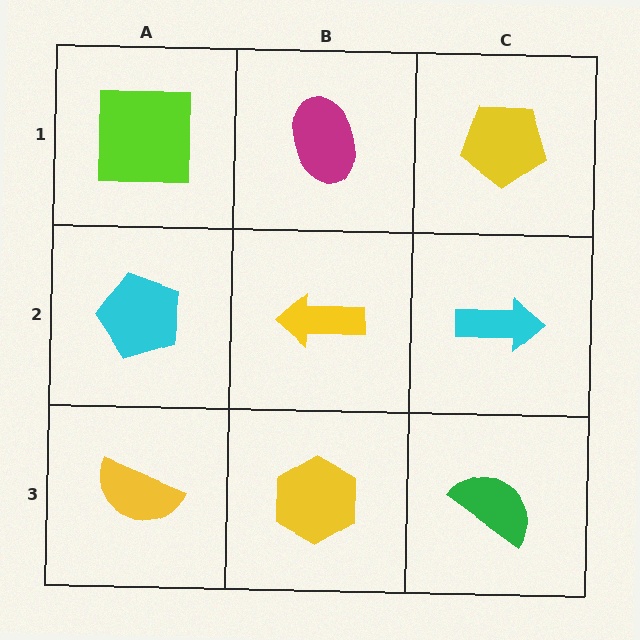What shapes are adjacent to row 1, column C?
A cyan arrow (row 2, column C), a magenta ellipse (row 1, column B).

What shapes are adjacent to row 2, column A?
A lime square (row 1, column A), a yellow semicircle (row 3, column A), a yellow arrow (row 2, column B).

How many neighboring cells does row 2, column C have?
3.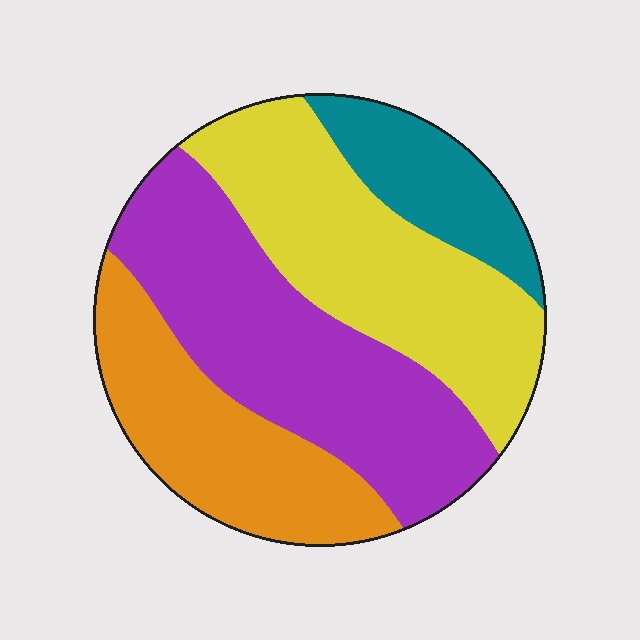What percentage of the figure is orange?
Orange covers around 20% of the figure.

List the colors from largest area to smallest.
From largest to smallest: purple, yellow, orange, teal.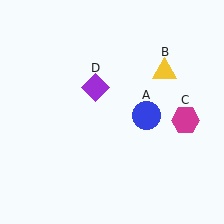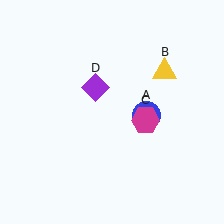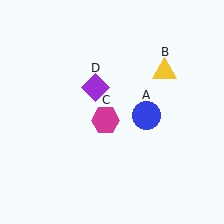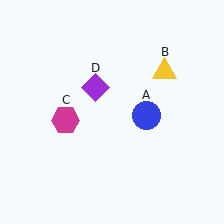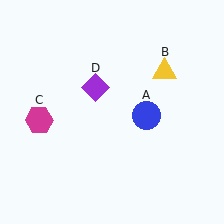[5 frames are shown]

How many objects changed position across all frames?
1 object changed position: magenta hexagon (object C).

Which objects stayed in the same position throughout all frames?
Blue circle (object A) and yellow triangle (object B) and purple diamond (object D) remained stationary.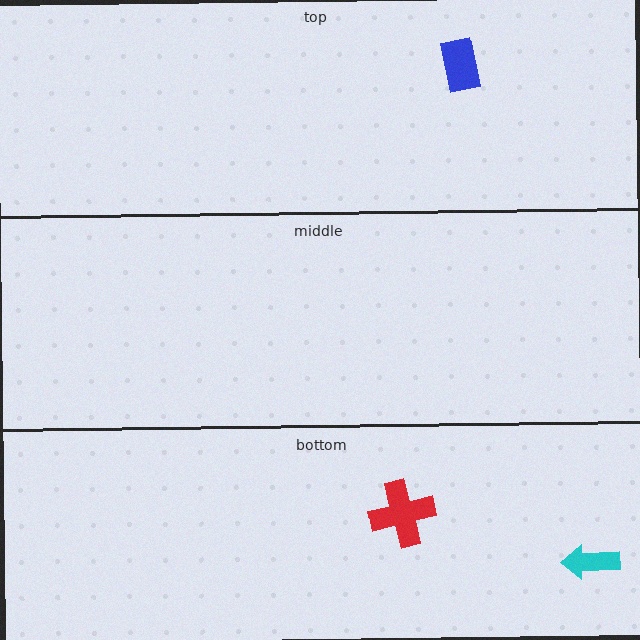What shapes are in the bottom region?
The cyan arrow, the red cross.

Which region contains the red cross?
The bottom region.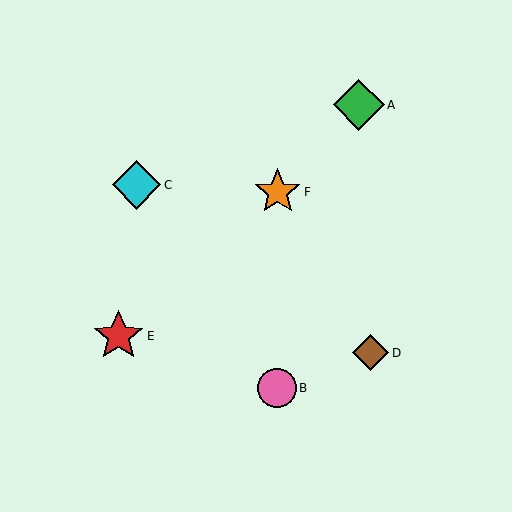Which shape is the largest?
The green diamond (labeled A) is the largest.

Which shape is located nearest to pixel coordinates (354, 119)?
The green diamond (labeled A) at (359, 105) is nearest to that location.